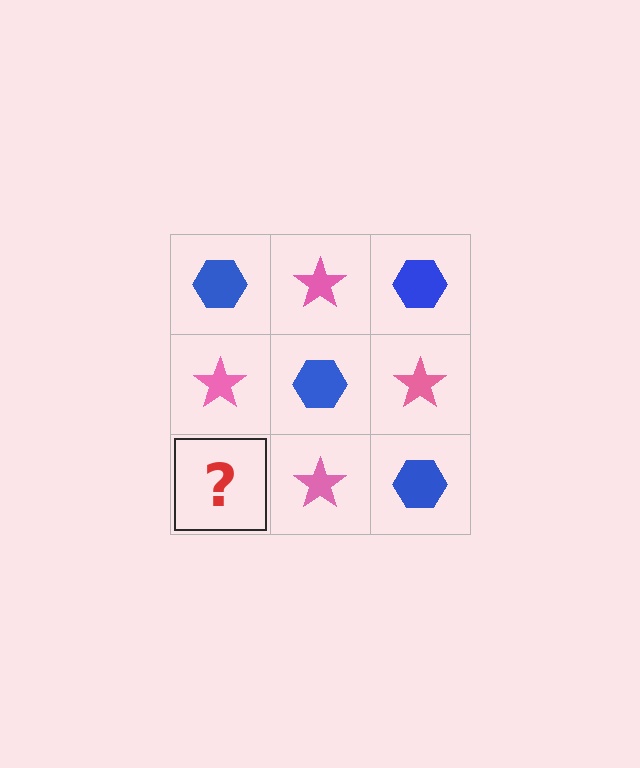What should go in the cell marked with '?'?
The missing cell should contain a blue hexagon.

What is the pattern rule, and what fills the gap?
The rule is that it alternates blue hexagon and pink star in a checkerboard pattern. The gap should be filled with a blue hexagon.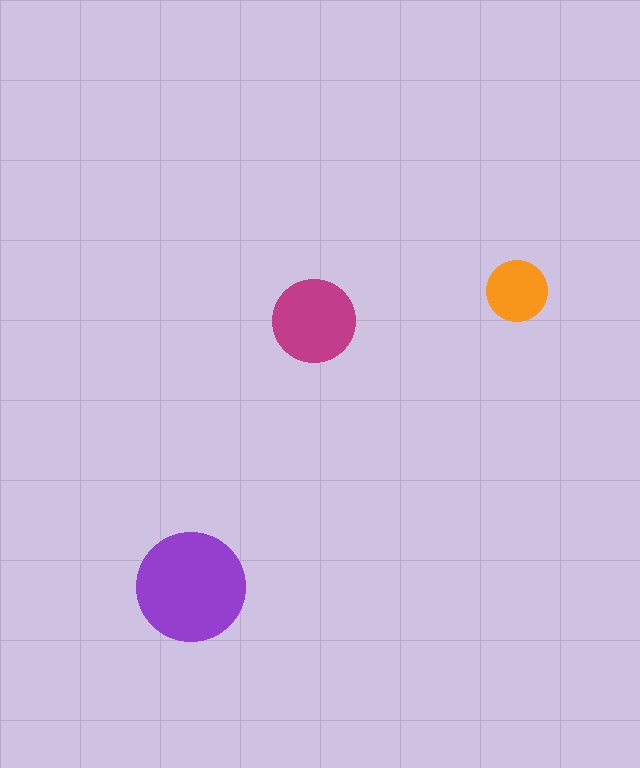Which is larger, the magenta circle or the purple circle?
The purple one.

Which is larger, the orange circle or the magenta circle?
The magenta one.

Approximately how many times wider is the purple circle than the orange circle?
About 2 times wider.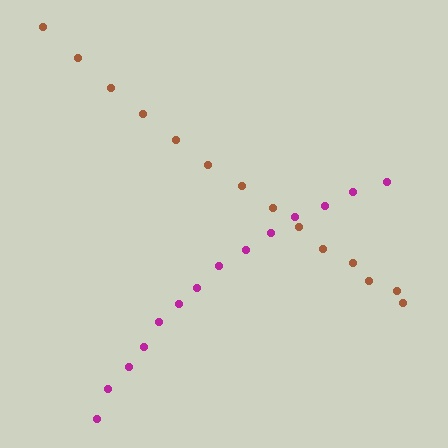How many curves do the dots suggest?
There are 2 distinct paths.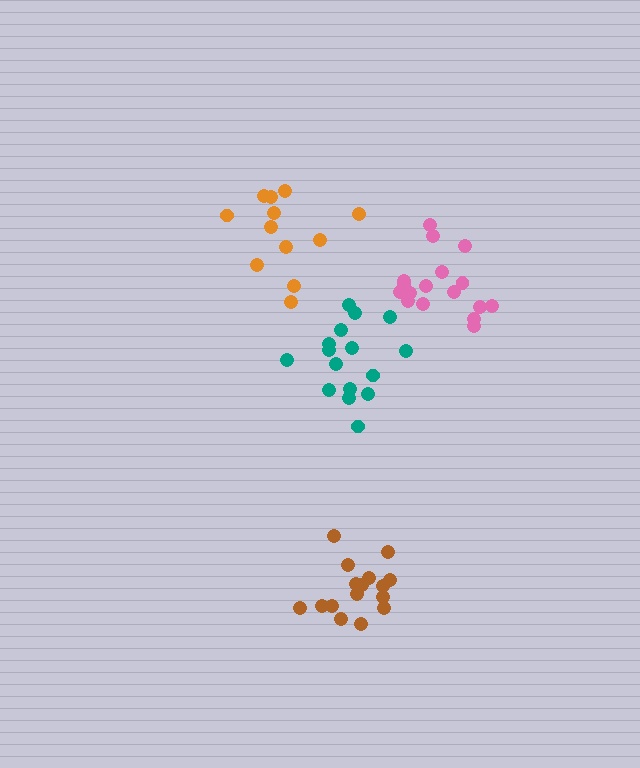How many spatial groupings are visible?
There are 4 spatial groupings.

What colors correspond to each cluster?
The clusters are colored: teal, pink, orange, brown.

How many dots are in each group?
Group 1: 16 dots, Group 2: 17 dots, Group 3: 12 dots, Group 4: 16 dots (61 total).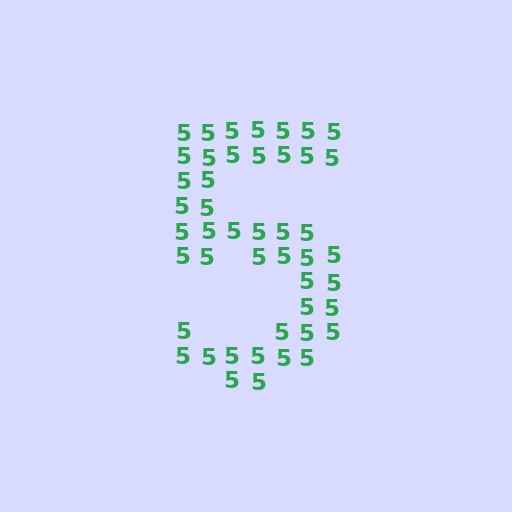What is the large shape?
The large shape is the digit 5.